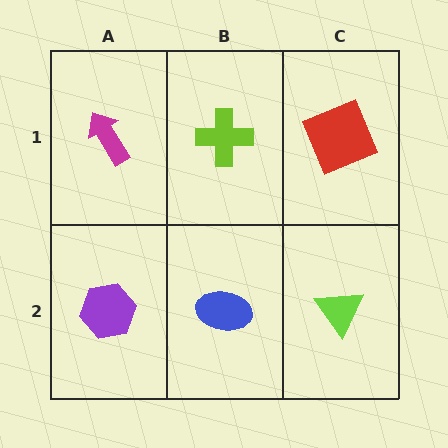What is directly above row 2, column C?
A red square.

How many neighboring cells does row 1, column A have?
2.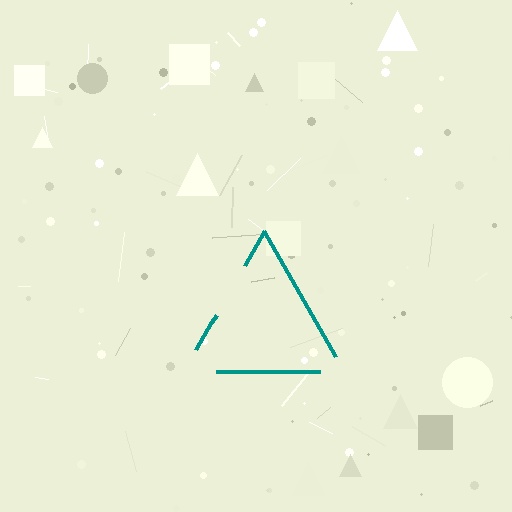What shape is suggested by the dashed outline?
The dashed outline suggests a triangle.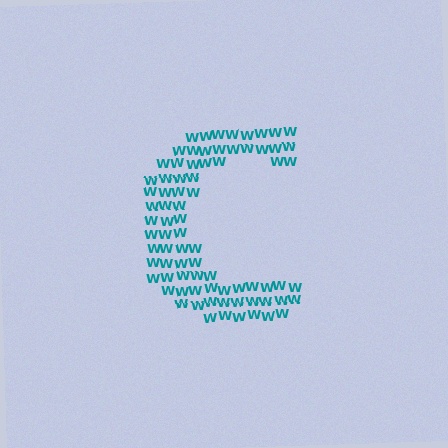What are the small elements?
The small elements are letter W's.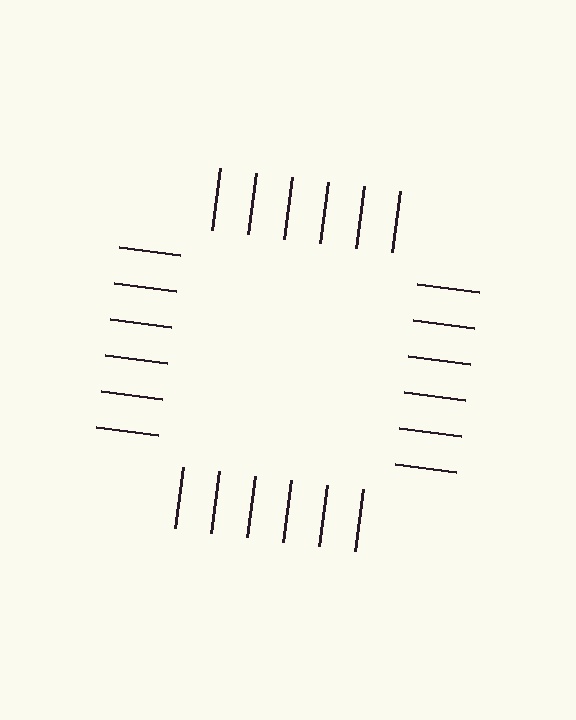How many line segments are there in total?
24 — 6 along each of the 4 edges.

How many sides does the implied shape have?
4 sides — the line-ends trace a square.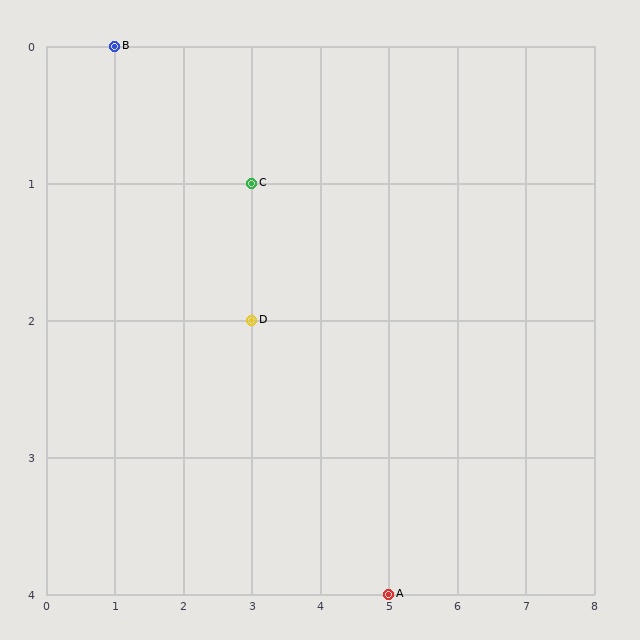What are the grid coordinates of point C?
Point C is at grid coordinates (3, 1).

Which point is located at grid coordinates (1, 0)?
Point B is at (1, 0).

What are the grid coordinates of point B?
Point B is at grid coordinates (1, 0).